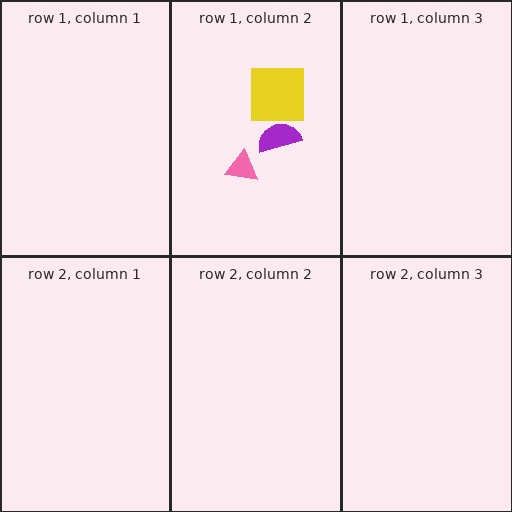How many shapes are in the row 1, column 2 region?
3.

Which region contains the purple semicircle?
The row 1, column 2 region.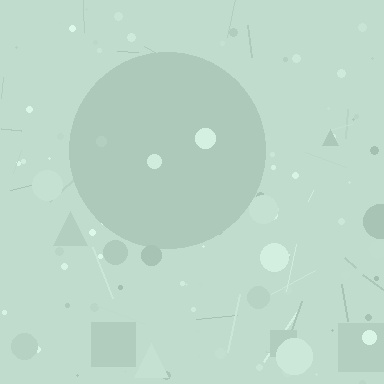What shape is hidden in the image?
A circle is hidden in the image.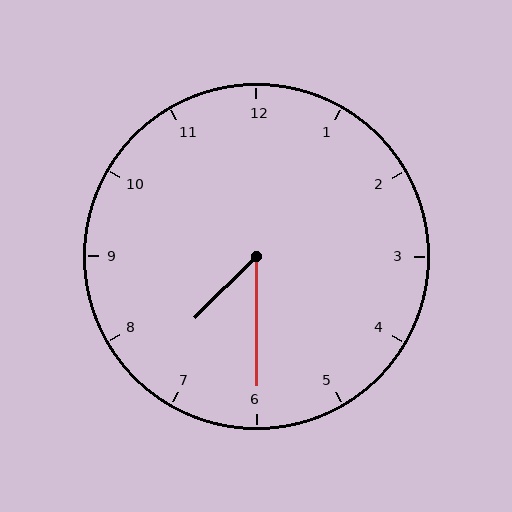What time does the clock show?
7:30.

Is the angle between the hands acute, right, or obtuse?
It is acute.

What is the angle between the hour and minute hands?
Approximately 45 degrees.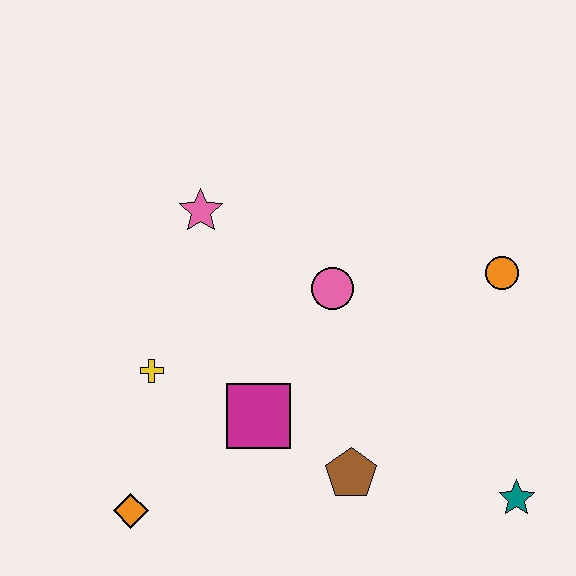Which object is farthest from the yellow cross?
The teal star is farthest from the yellow cross.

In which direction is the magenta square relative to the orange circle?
The magenta square is to the left of the orange circle.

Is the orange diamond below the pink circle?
Yes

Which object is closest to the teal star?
The brown pentagon is closest to the teal star.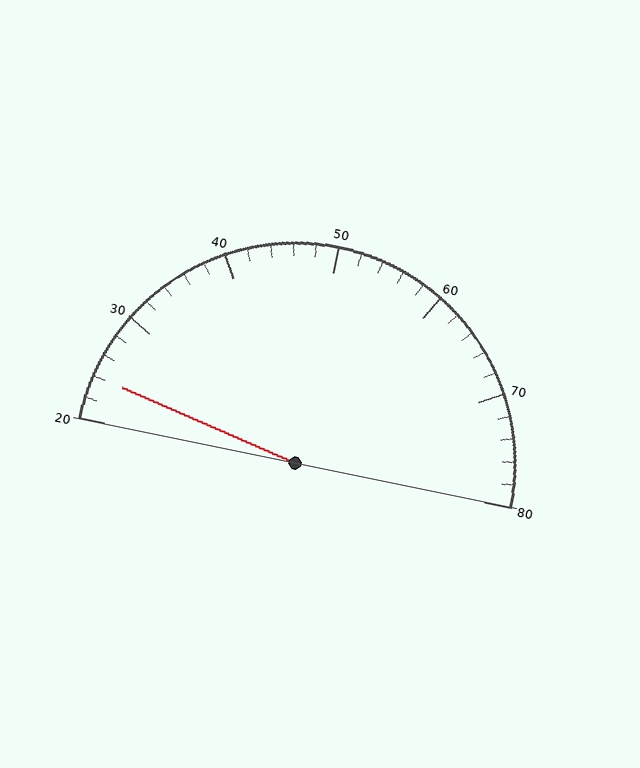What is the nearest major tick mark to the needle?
The nearest major tick mark is 20.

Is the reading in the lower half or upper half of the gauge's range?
The reading is in the lower half of the range (20 to 80).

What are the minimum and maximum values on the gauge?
The gauge ranges from 20 to 80.